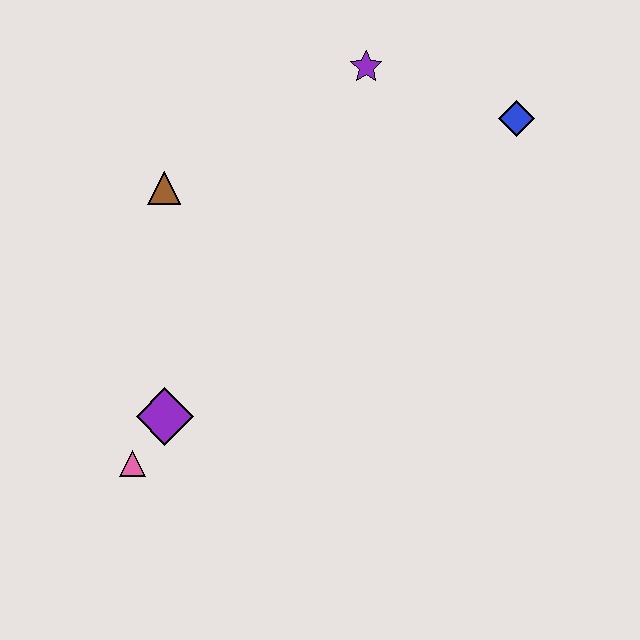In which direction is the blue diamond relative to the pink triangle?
The blue diamond is to the right of the pink triangle.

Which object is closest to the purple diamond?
The pink triangle is closest to the purple diamond.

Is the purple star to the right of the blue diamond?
No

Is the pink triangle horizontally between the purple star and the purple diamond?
No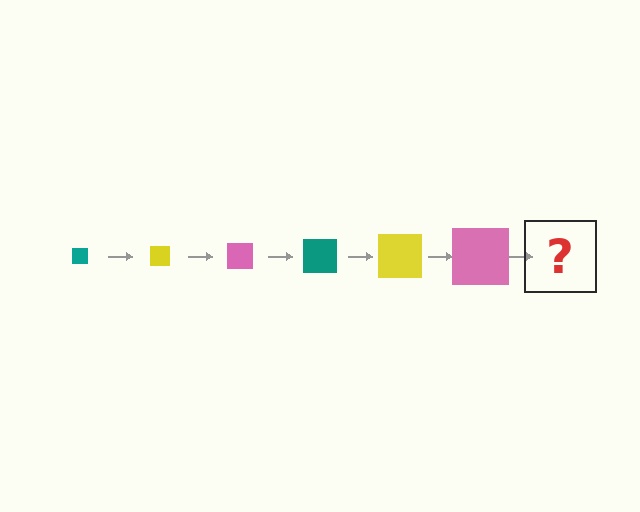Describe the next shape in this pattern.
It should be a teal square, larger than the previous one.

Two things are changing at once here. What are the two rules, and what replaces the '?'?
The two rules are that the square grows larger each step and the color cycles through teal, yellow, and pink. The '?' should be a teal square, larger than the previous one.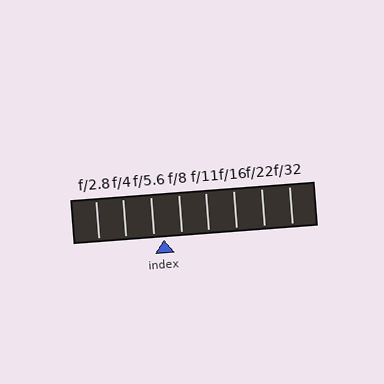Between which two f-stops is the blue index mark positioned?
The index mark is between f/5.6 and f/8.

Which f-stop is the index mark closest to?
The index mark is closest to f/5.6.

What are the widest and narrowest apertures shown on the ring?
The widest aperture shown is f/2.8 and the narrowest is f/32.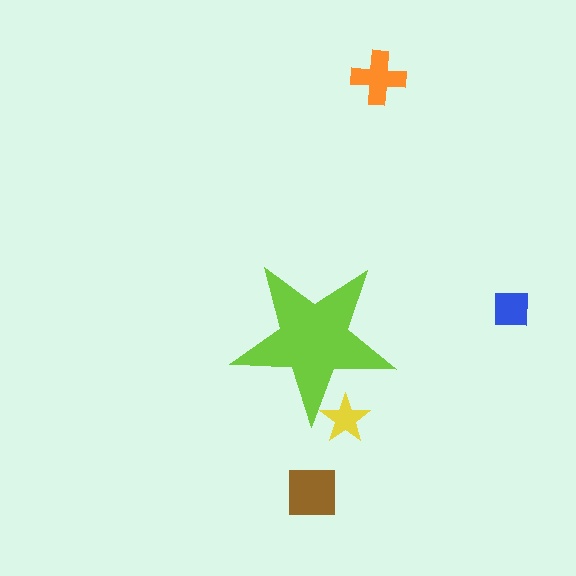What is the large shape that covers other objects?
A lime star.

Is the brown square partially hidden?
No, the brown square is fully visible.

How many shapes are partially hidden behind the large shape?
1 shape is partially hidden.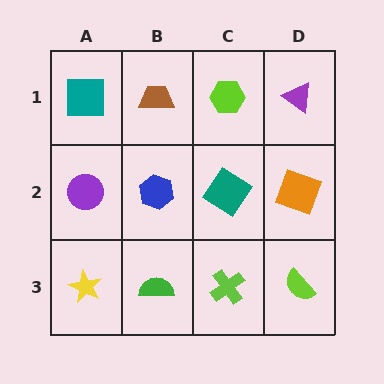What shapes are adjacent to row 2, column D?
A purple triangle (row 1, column D), a lime semicircle (row 3, column D), a teal diamond (row 2, column C).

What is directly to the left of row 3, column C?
A green semicircle.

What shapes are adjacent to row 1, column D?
An orange square (row 2, column D), a lime hexagon (row 1, column C).